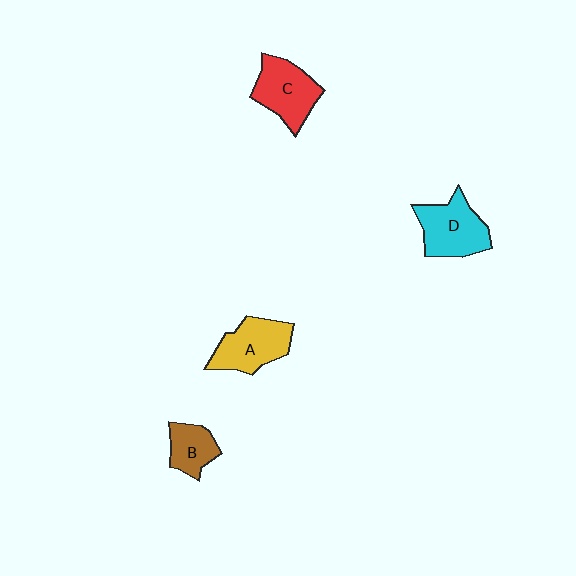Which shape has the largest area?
Shape D (cyan).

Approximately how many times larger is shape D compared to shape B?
Approximately 1.6 times.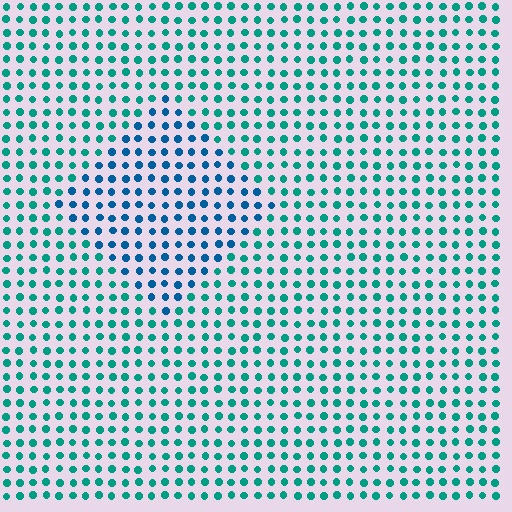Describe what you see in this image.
The image is filled with small teal elements in a uniform arrangement. A diamond-shaped region is visible where the elements are tinted to a slightly different hue, forming a subtle color boundary.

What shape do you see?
I see a diamond.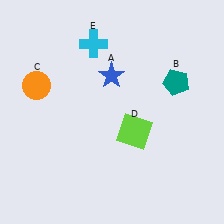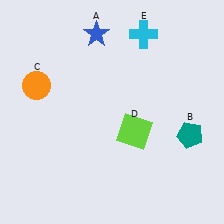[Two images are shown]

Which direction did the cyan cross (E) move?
The cyan cross (E) moved right.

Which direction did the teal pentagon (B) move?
The teal pentagon (B) moved down.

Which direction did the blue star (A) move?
The blue star (A) moved up.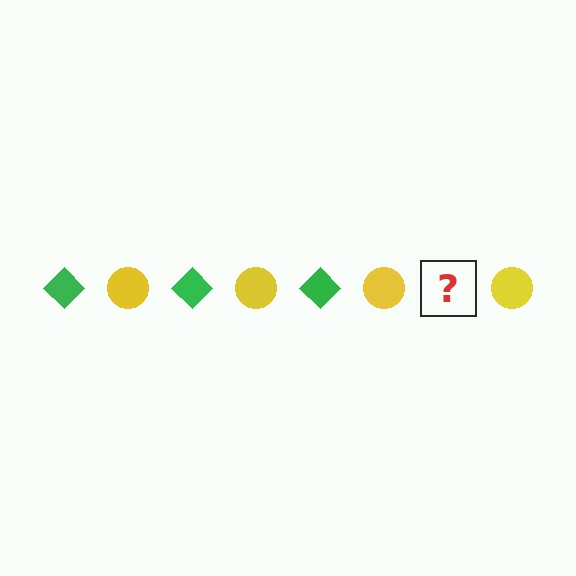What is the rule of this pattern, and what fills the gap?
The rule is that the pattern alternates between green diamond and yellow circle. The gap should be filled with a green diamond.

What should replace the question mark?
The question mark should be replaced with a green diamond.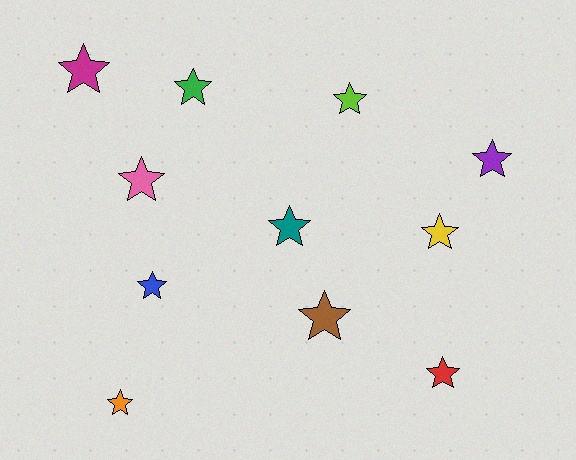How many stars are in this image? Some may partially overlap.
There are 11 stars.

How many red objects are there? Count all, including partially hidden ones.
There is 1 red object.